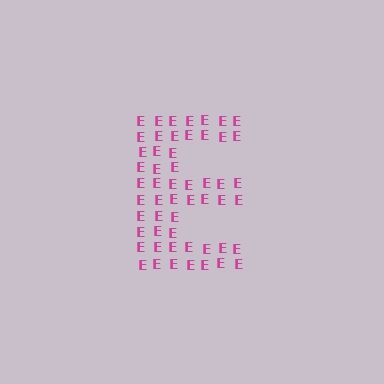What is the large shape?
The large shape is the letter E.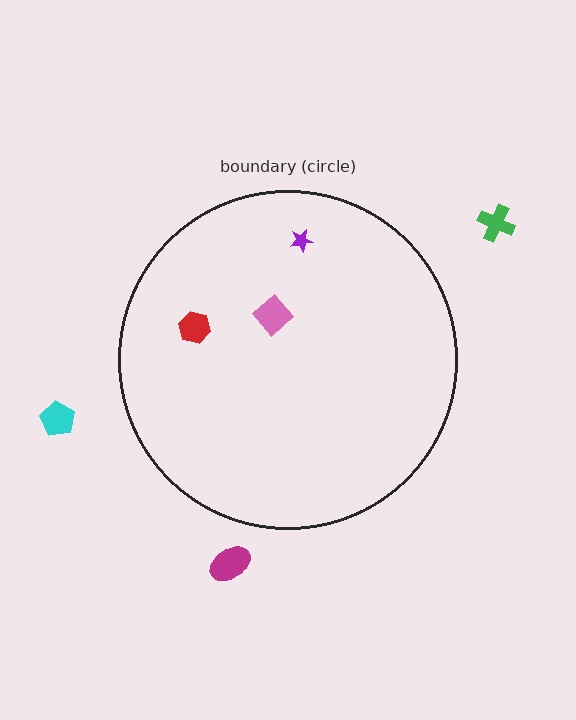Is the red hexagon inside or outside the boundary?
Inside.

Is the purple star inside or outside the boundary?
Inside.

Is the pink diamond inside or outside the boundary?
Inside.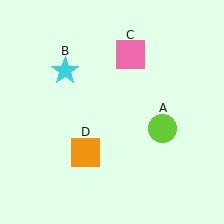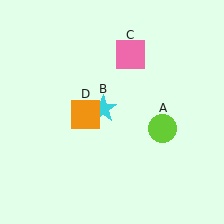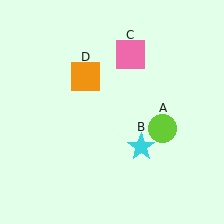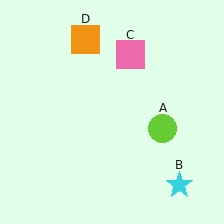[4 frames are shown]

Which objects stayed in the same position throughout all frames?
Lime circle (object A) and pink square (object C) remained stationary.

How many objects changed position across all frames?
2 objects changed position: cyan star (object B), orange square (object D).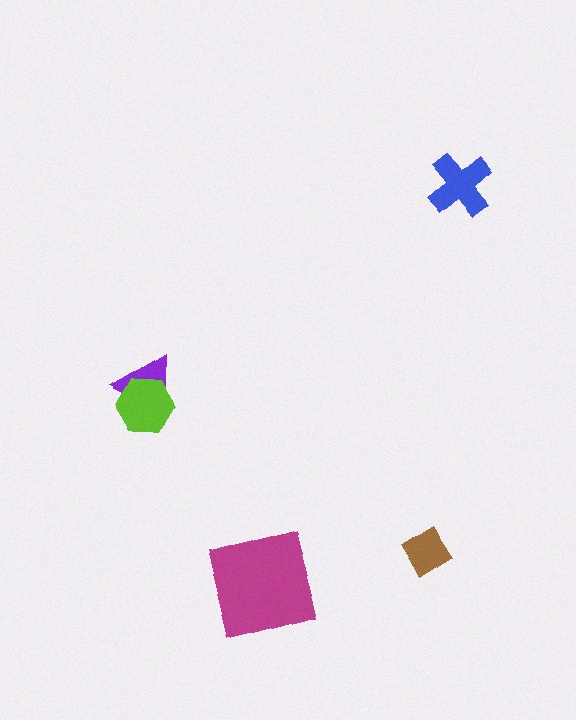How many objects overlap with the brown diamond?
0 objects overlap with the brown diamond.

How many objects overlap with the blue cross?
0 objects overlap with the blue cross.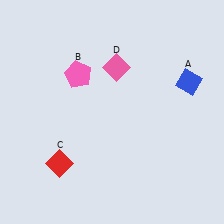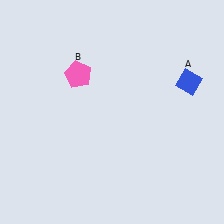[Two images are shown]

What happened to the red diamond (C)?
The red diamond (C) was removed in Image 2. It was in the bottom-left area of Image 1.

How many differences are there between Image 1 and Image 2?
There are 2 differences between the two images.